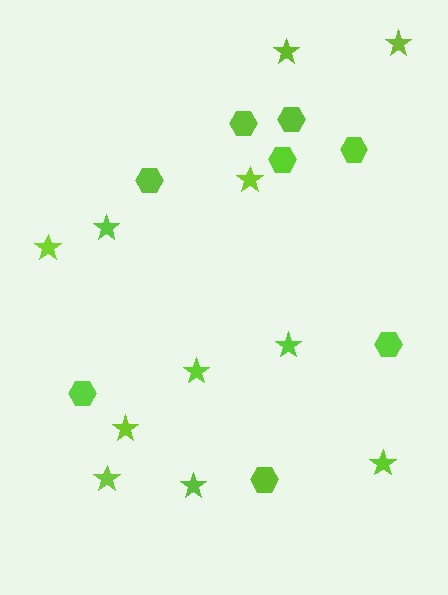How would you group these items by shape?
There are 2 groups: one group of stars (11) and one group of hexagons (8).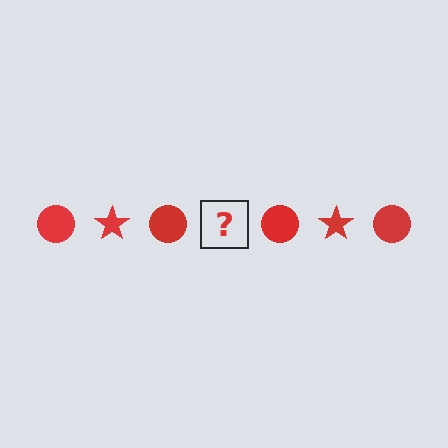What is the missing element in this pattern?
The missing element is a red star.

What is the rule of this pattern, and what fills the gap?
The rule is that the pattern cycles through circle, star shapes in red. The gap should be filled with a red star.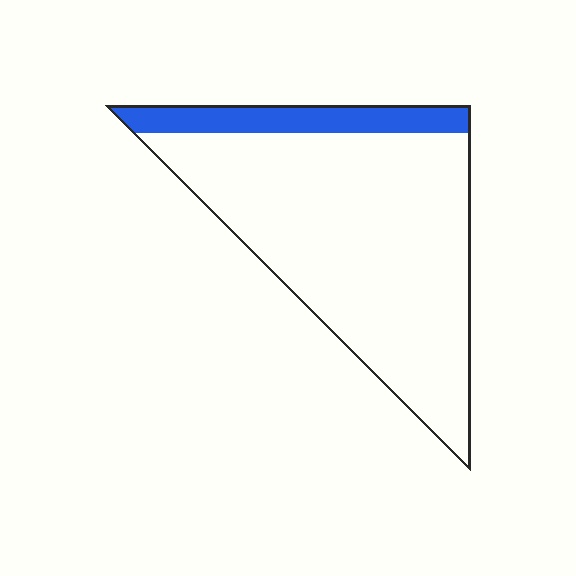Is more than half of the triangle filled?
No.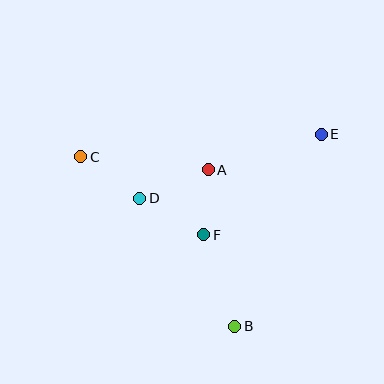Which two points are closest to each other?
Points A and F are closest to each other.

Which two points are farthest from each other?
Points C and E are farthest from each other.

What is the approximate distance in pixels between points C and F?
The distance between C and F is approximately 146 pixels.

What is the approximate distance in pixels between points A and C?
The distance between A and C is approximately 128 pixels.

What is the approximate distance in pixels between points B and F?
The distance between B and F is approximately 96 pixels.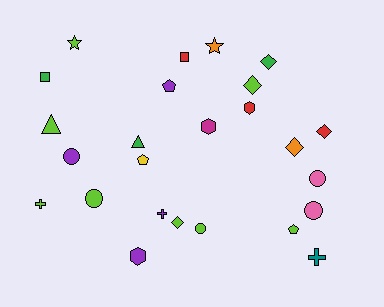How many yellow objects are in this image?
There is 1 yellow object.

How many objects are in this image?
There are 25 objects.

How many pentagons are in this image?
There are 3 pentagons.